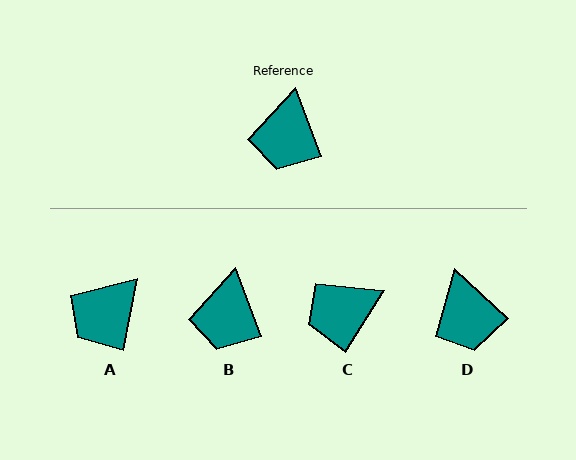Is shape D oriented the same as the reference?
No, it is off by about 27 degrees.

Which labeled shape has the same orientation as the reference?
B.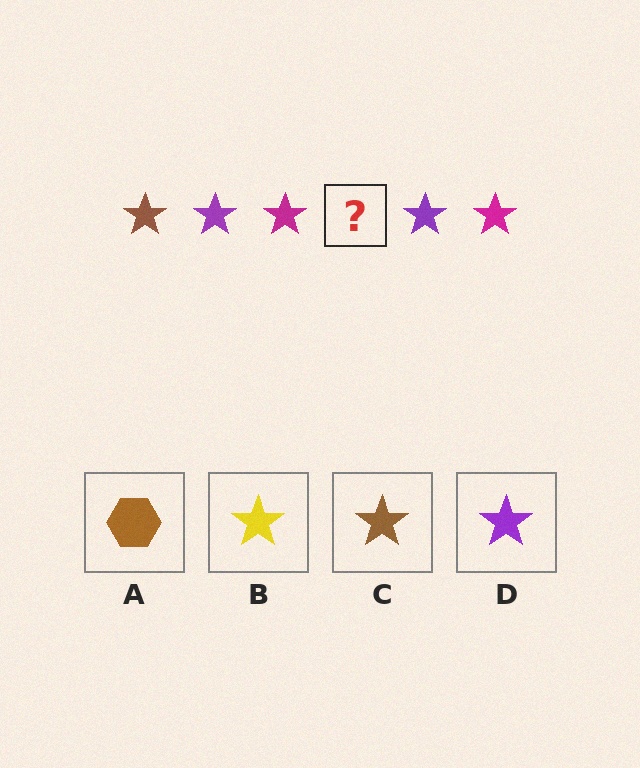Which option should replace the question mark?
Option C.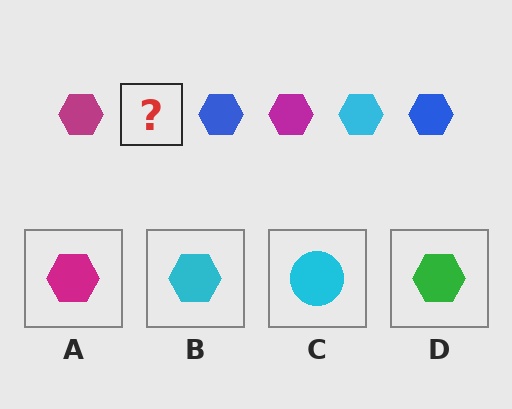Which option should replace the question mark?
Option B.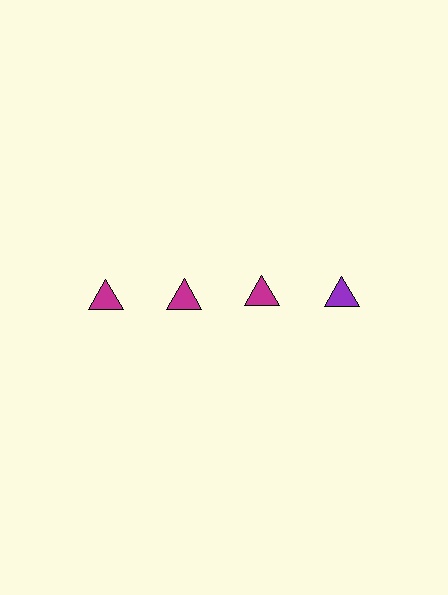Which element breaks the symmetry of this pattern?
The purple triangle in the top row, second from right column breaks the symmetry. All other shapes are magenta triangles.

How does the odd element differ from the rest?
It has a different color: purple instead of magenta.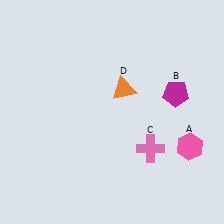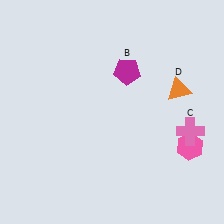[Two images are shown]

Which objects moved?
The objects that moved are: the magenta pentagon (B), the pink cross (C), the orange triangle (D).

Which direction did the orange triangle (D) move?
The orange triangle (D) moved right.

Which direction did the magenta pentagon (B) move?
The magenta pentagon (B) moved left.